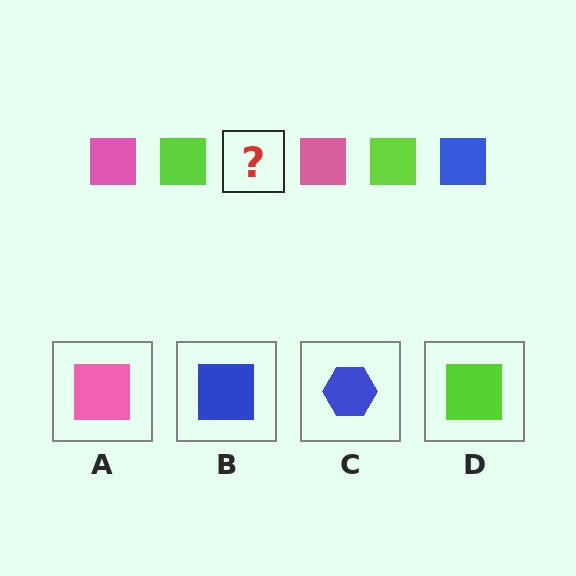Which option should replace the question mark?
Option B.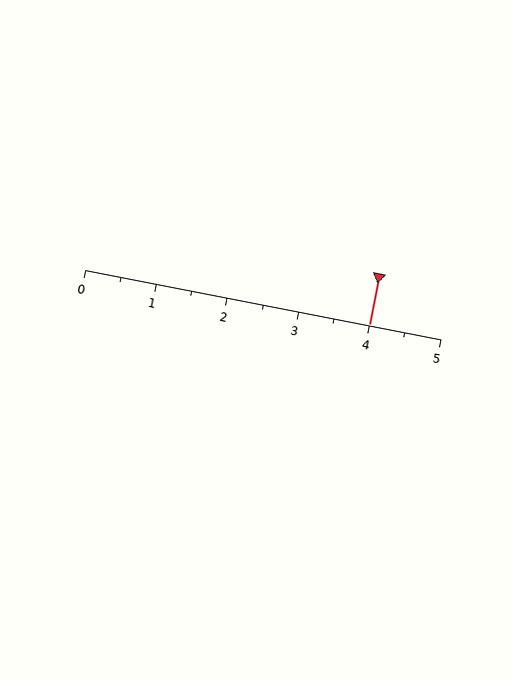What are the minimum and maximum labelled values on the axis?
The axis runs from 0 to 5.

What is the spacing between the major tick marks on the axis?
The major ticks are spaced 1 apart.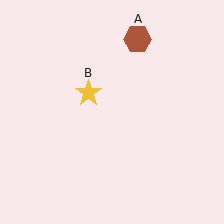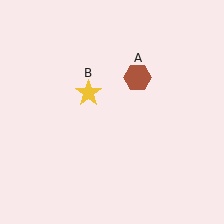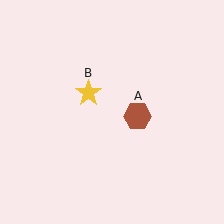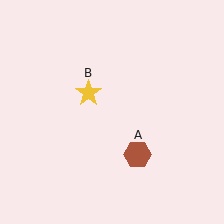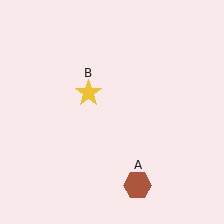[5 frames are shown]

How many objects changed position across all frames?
1 object changed position: brown hexagon (object A).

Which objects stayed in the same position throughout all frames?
Yellow star (object B) remained stationary.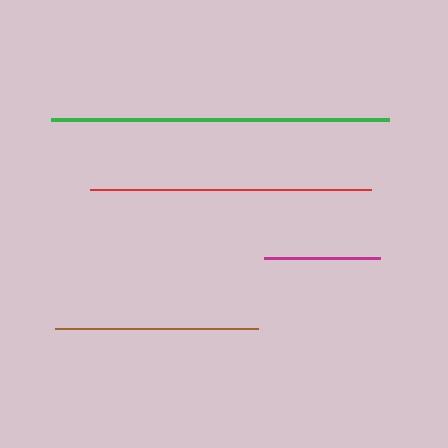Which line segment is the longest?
The green line is the longest at approximately 338 pixels.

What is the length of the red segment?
The red segment is approximately 281 pixels long.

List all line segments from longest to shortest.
From longest to shortest: green, red, brown, magenta.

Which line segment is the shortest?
The magenta line is the shortest at approximately 116 pixels.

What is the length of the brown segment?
The brown segment is approximately 203 pixels long.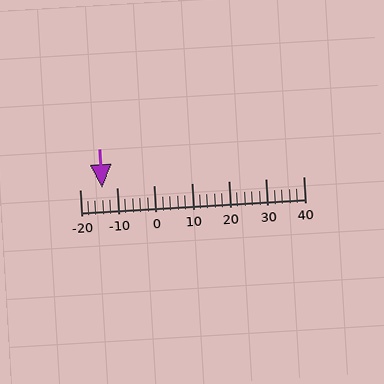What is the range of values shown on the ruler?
The ruler shows values from -20 to 40.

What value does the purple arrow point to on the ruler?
The purple arrow points to approximately -14.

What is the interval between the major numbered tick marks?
The major tick marks are spaced 10 units apart.